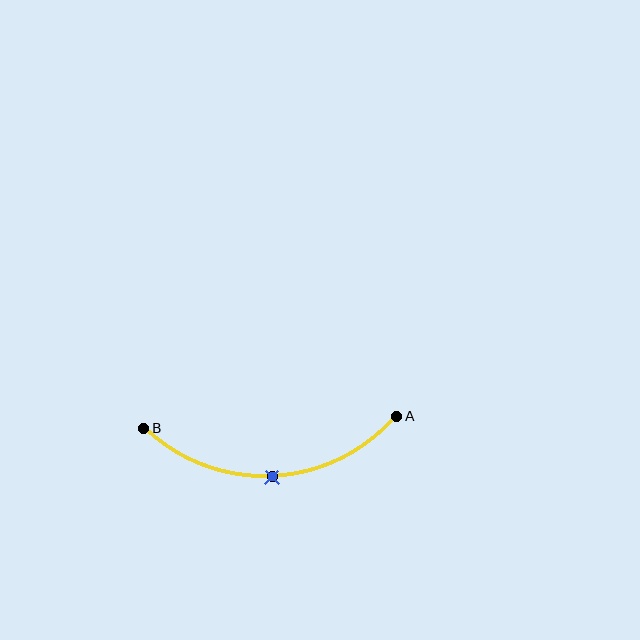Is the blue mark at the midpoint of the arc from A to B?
Yes. The blue mark lies on the arc at equal arc-length from both A and B — it is the arc midpoint.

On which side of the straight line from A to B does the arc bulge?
The arc bulges below the straight line connecting A and B.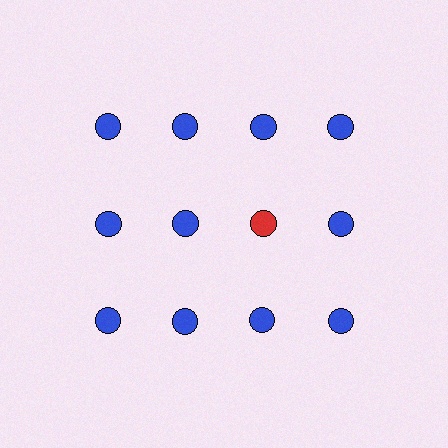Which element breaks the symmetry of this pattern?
The red circle in the second row, center column breaks the symmetry. All other shapes are blue circles.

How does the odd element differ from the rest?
It has a different color: red instead of blue.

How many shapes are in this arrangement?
There are 12 shapes arranged in a grid pattern.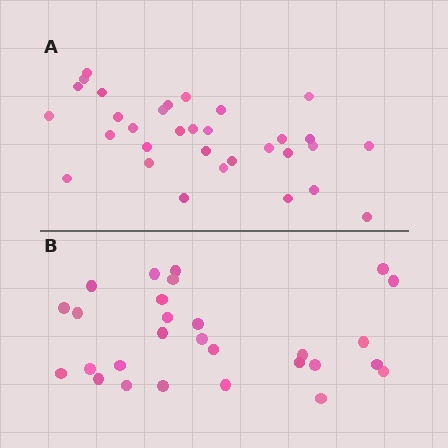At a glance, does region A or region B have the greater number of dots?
Region A (the top region) has more dots.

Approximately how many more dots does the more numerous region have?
Region A has about 4 more dots than region B.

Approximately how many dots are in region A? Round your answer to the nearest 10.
About 30 dots. (The exact count is 32, which rounds to 30.)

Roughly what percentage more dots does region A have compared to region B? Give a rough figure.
About 15% more.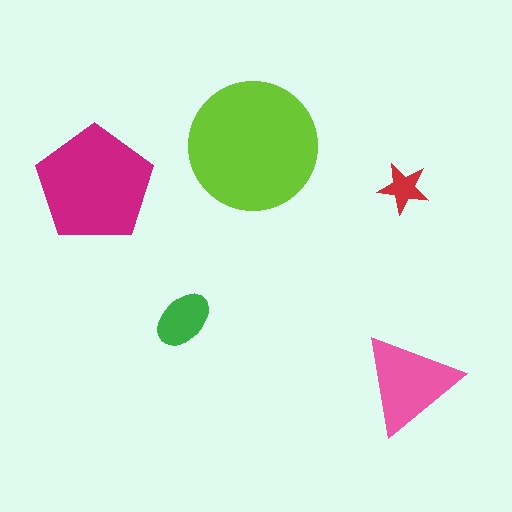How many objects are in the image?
There are 5 objects in the image.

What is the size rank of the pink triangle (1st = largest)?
3rd.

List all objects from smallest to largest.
The red star, the green ellipse, the pink triangle, the magenta pentagon, the lime circle.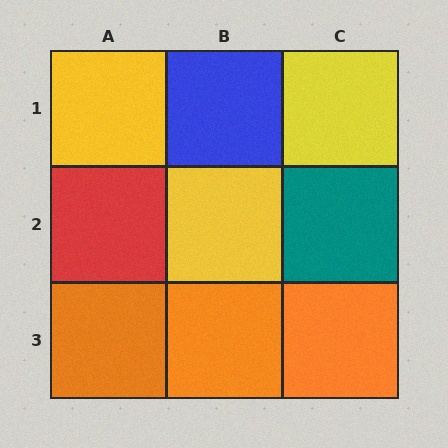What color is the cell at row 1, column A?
Yellow.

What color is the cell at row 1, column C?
Yellow.